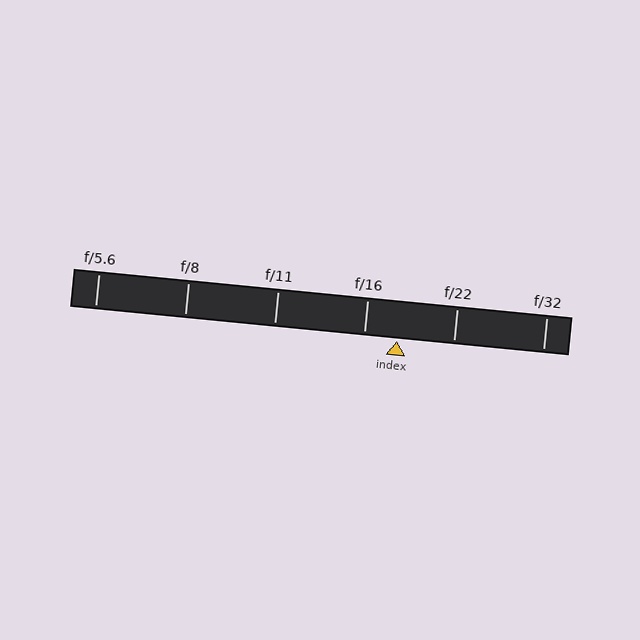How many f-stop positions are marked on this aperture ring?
There are 6 f-stop positions marked.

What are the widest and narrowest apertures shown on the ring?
The widest aperture shown is f/5.6 and the narrowest is f/32.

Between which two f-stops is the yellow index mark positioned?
The index mark is between f/16 and f/22.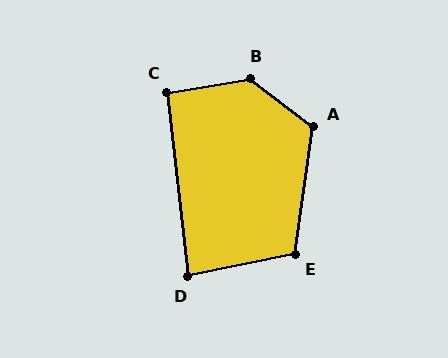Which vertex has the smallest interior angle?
D, at approximately 85 degrees.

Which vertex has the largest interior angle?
B, at approximately 133 degrees.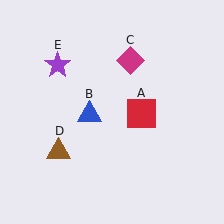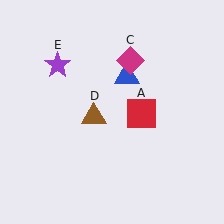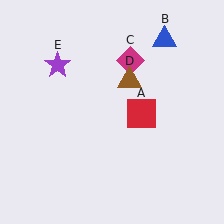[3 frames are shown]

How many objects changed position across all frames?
2 objects changed position: blue triangle (object B), brown triangle (object D).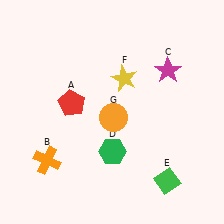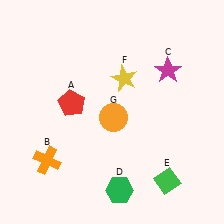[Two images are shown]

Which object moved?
The green hexagon (D) moved down.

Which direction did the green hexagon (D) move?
The green hexagon (D) moved down.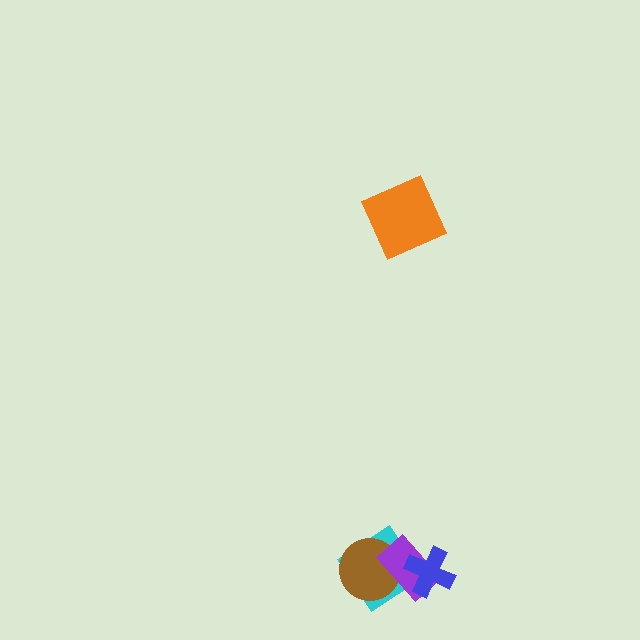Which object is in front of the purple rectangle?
The blue cross is in front of the purple rectangle.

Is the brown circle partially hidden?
Yes, it is partially covered by another shape.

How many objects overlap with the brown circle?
2 objects overlap with the brown circle.